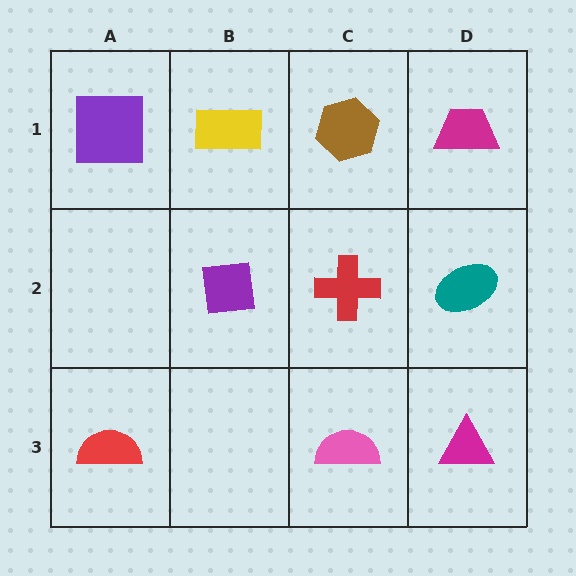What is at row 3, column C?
A pink semicircle.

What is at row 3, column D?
A magenta triangle.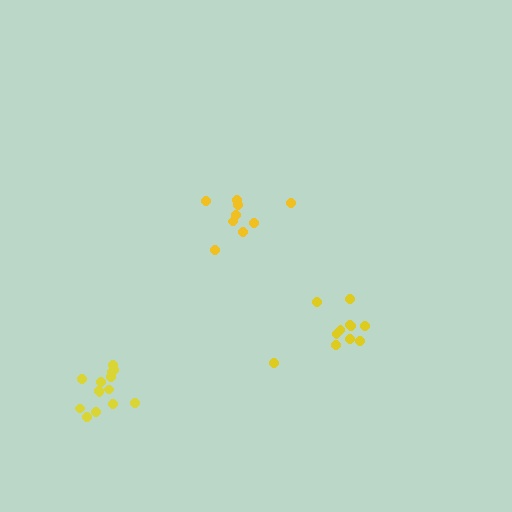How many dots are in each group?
Group 1: 9 dots, Group 2: 14 dots, Group 3: 11 dots (34 total).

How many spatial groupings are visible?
There are 3 spatial groupings.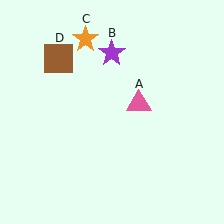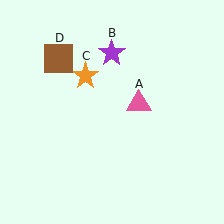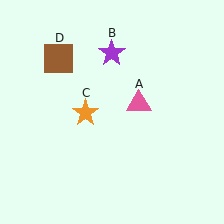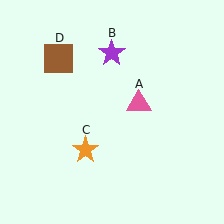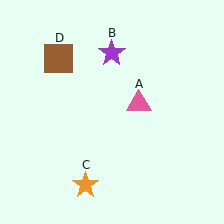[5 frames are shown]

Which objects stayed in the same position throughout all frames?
Pink triangle (object A) and purple star (object B) and brown square (object D) remained stationary.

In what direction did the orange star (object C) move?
The orange star (object C) moved down.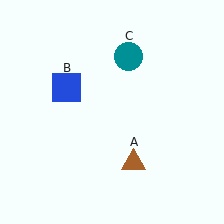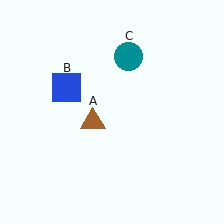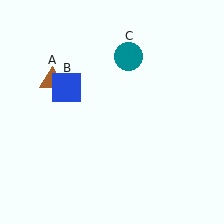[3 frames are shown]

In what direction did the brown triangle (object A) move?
The brown triangle (object A) moved up and to the left.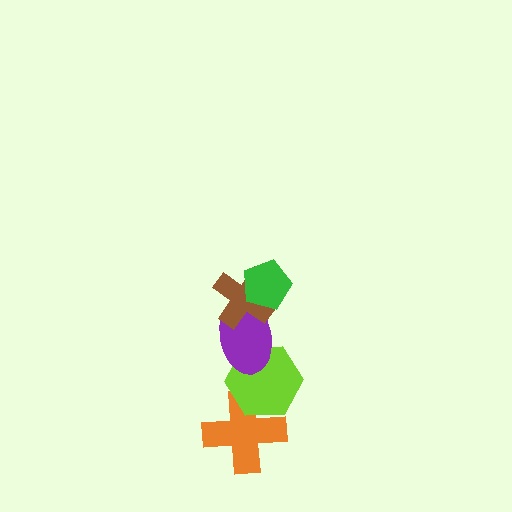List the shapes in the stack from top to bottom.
From top to bottom: the green pentagon, the brown cross, the purple ellipse, the lime hexagon, the orange cross.